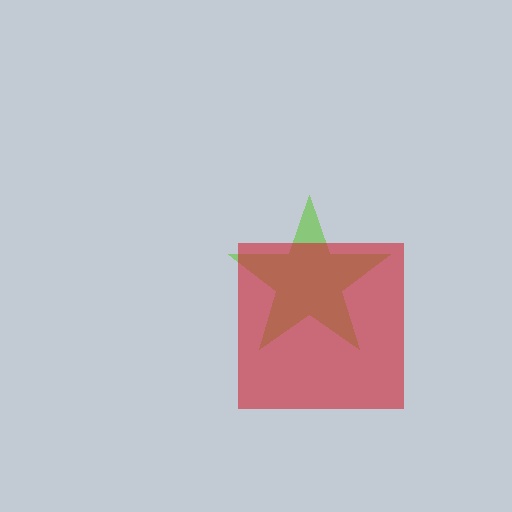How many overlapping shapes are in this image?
There are 2 overlapping shapes in the image.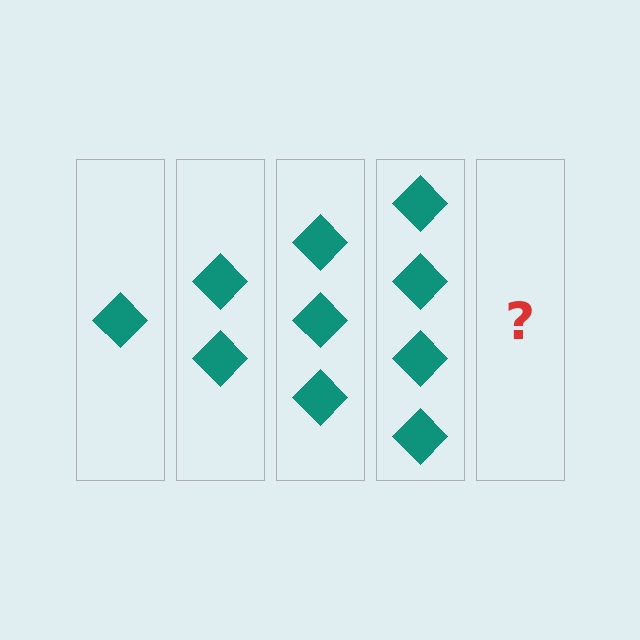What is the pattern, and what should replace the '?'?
The pattern is that each step adds one more diamond. The '?' should be 5 diamonds.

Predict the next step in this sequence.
The next step is 5 diamonds.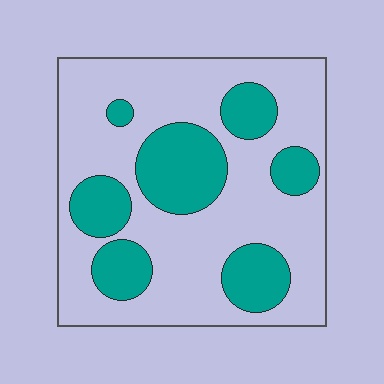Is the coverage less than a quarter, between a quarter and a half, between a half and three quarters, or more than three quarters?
Between a quarter and a half.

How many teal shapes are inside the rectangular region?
7.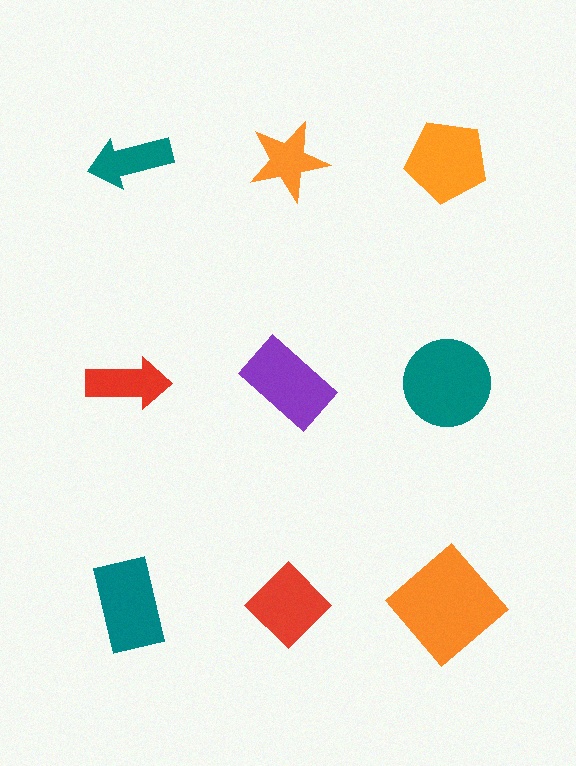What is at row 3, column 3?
An orange diamond.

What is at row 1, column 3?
An orange pentagon.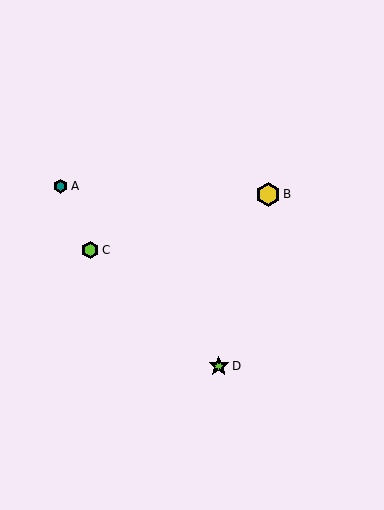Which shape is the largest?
The yellow hexagon (labeled B) is the largest.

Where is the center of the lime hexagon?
The center of the lime hexagon is at (90, 250).